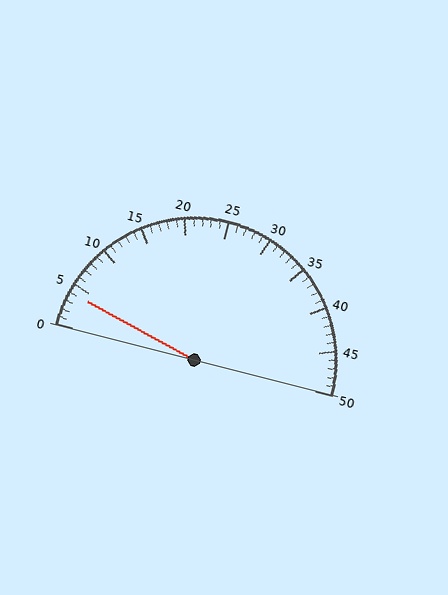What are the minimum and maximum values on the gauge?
The gauge ranges from 0 to 50.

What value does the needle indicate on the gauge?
The needle indicates approximately 4.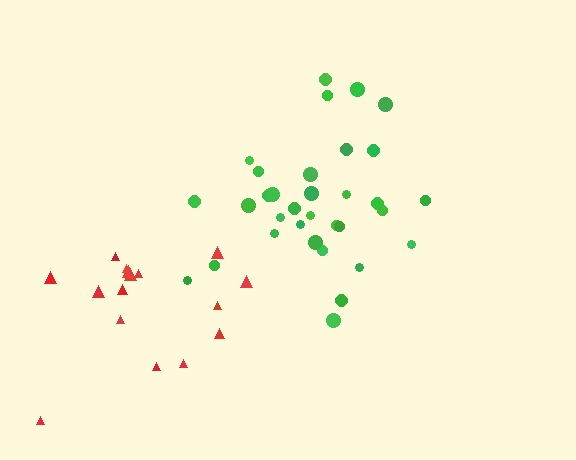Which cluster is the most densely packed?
Green.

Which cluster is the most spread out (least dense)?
Red.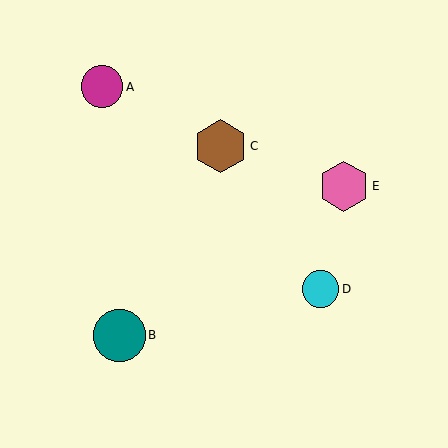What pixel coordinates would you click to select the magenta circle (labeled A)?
Click at (102, 87) to select the magenta circle A.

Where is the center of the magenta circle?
The center of the magenta circle is at (102, 87).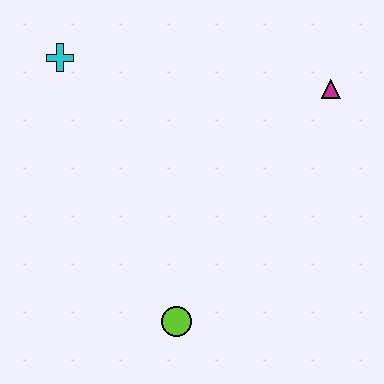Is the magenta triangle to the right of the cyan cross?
Yes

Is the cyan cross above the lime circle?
Yes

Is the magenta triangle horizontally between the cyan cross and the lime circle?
No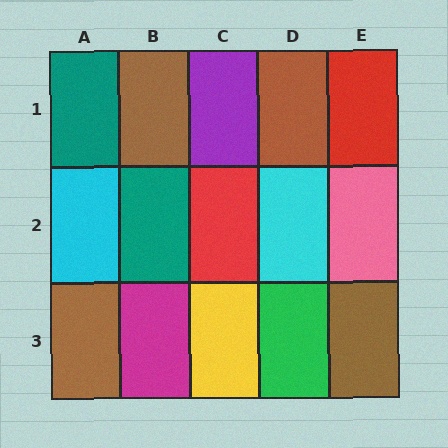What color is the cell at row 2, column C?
Red.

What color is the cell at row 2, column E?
Pink.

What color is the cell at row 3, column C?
Yellow.